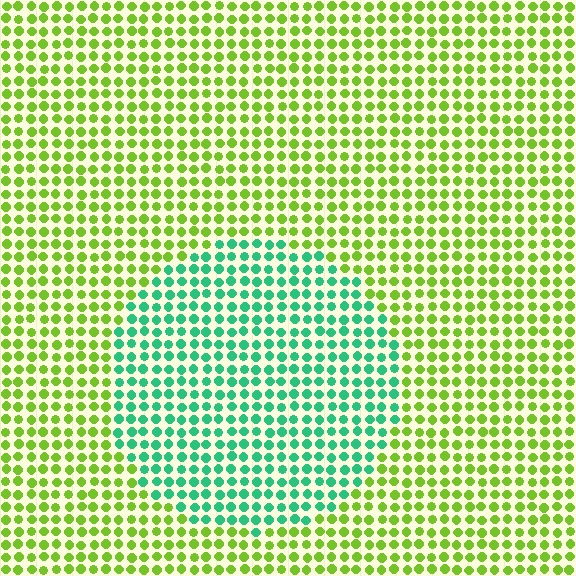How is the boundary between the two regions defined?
The boundary is defined purely by a slight shift in hue (about 62 degrees). Spacing, size, and orientation are identical on both sides.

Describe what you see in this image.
The image is filled with small lime elements in a uniform arrangement. A circle-shaped region is visible where the elements are tinted to a slightly different hue, forming a subtle color boundary.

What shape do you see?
I see a circle.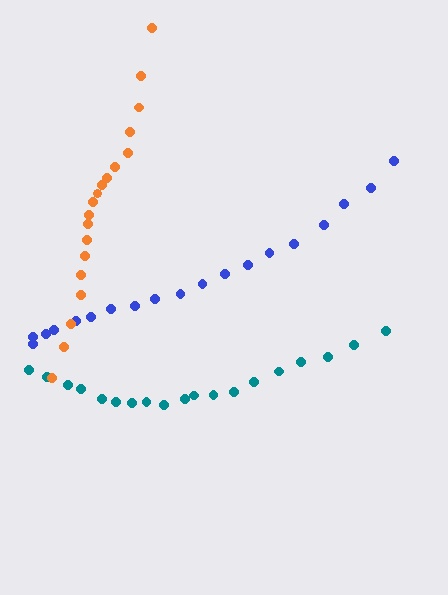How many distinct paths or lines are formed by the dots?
There are 3 distinct paths.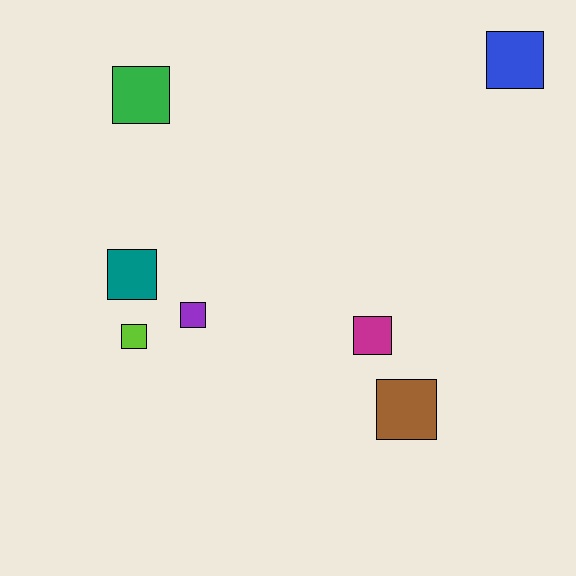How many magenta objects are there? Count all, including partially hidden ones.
There is 1 magenta object.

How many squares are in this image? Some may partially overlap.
There are 7 squares.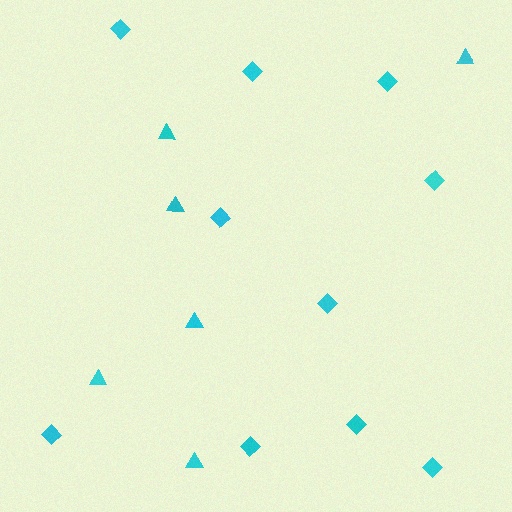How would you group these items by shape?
There are 2 groups: one group of diamonds (10) and one group of triangles (6).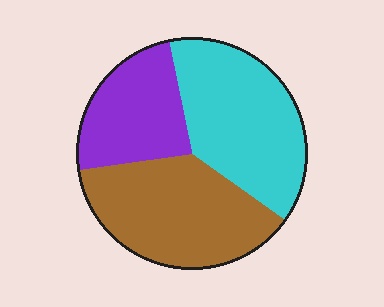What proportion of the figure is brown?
Brown takes up about three eighths (3/8) of the figure.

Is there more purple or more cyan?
Cyan.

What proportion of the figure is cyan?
Cyan covers 38% of the figure.